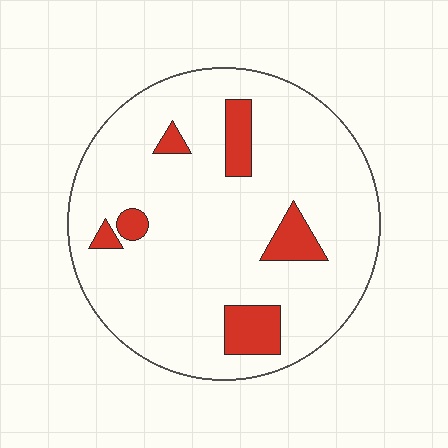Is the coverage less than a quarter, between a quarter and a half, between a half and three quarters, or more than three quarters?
Less than a quarter.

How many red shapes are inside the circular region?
6.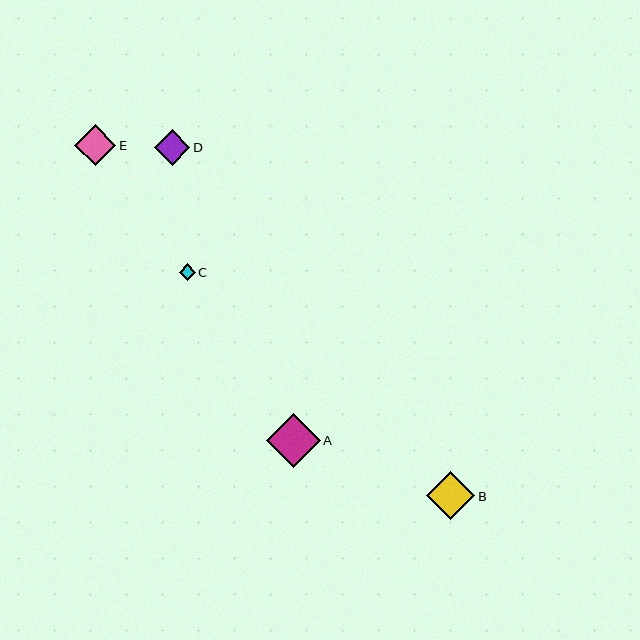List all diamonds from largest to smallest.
From largest to smallest: A, B, E, D, C.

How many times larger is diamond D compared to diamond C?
Diamond D is approximately 2.2 times the size of diamond C.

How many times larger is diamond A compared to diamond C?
Diamond A is approximately 3.3 times the size of diamond C.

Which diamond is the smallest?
Diamond C is the smallest with a size of approximately 16 pixels.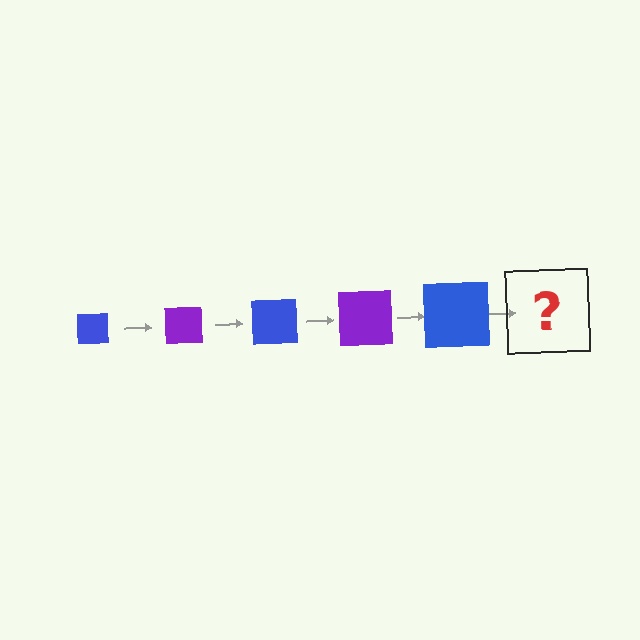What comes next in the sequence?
The next element should be a purple square, larger than the previous one.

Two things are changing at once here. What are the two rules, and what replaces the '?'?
The two rules are that the square grows larger each step and the color cycles through blue and purple. The '?' should be a purple square, larger than the previous one.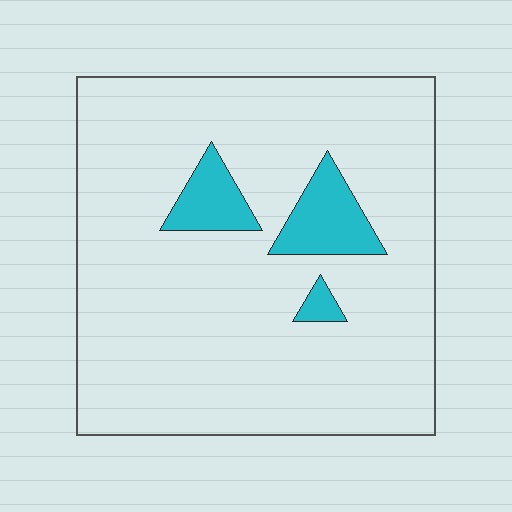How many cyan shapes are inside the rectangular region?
3.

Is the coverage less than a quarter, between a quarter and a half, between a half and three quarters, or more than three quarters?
Less than a quarter.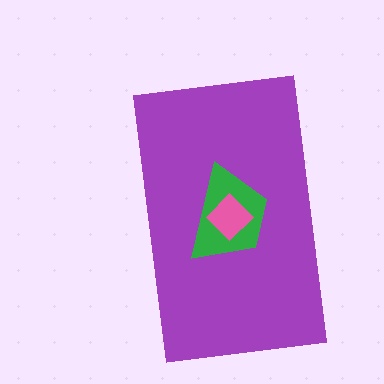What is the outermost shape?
The purple rectangle.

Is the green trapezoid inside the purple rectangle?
Yes.